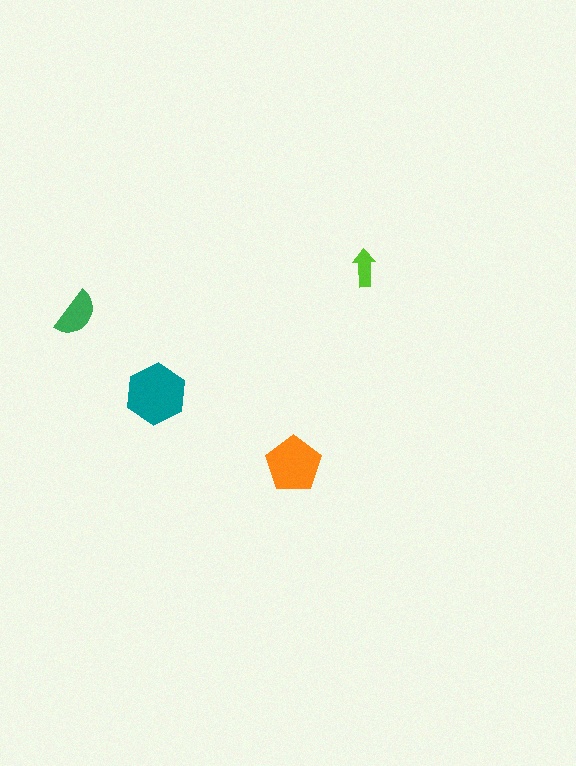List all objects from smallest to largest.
The lime arrow, the green semicircle, the orange pentagon, the teal hexagon.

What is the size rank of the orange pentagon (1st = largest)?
2nd.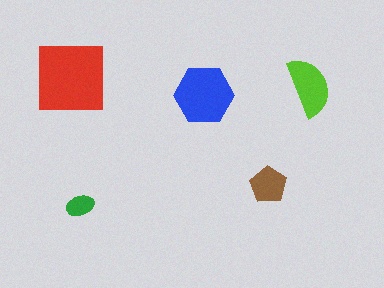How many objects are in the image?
There are 5 objects in the image.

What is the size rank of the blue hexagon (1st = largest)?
2nd.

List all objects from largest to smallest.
The red square, the blue hexagon, the lime semicircle, the brown pentagon, the green ellipse.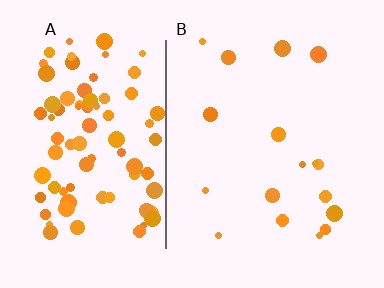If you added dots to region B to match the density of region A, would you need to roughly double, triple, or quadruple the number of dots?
Approximately quadruple.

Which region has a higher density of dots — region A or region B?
A (the left).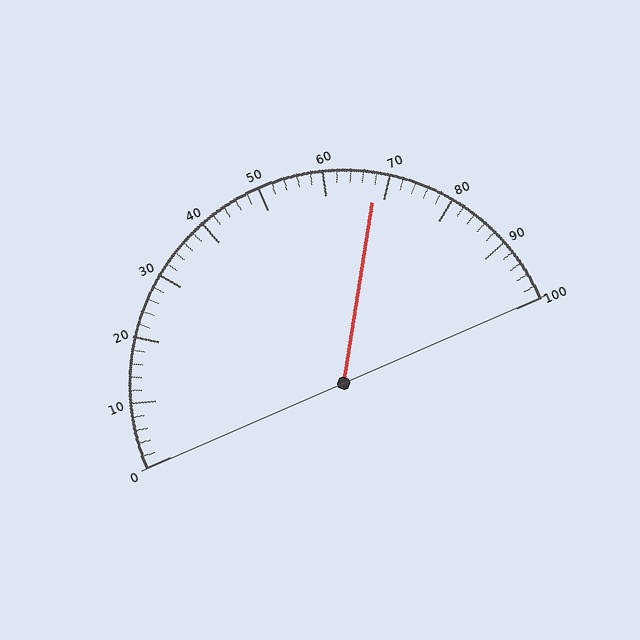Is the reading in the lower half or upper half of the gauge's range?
The reading is in the upper half of the range (0 to 100).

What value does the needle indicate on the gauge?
The needle indicates approximately 68.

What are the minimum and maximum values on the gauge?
The gauge ranges from 0 to 100.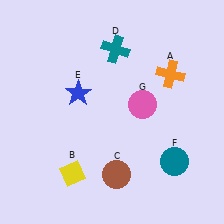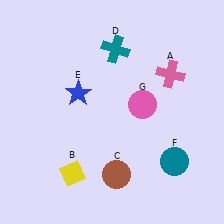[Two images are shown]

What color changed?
The cross (A) changed from orange in Image 1 to pink in Image 2.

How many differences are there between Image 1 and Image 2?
There is 1 difference between the two images.